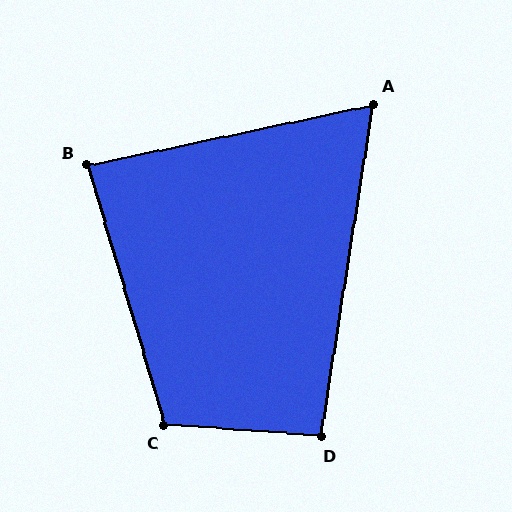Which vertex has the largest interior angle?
C, at approximately 111 degrees.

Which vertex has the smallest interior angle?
A, at approximately 69 degrees.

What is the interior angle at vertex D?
Approximately 95 degrees (approximately right).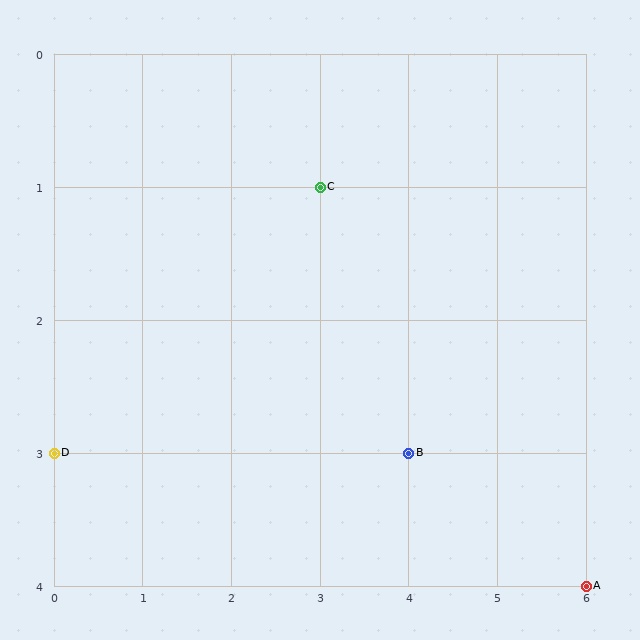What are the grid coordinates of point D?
Point D is at grid coordinates (0, 3).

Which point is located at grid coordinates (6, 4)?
Point A is at (6, 4).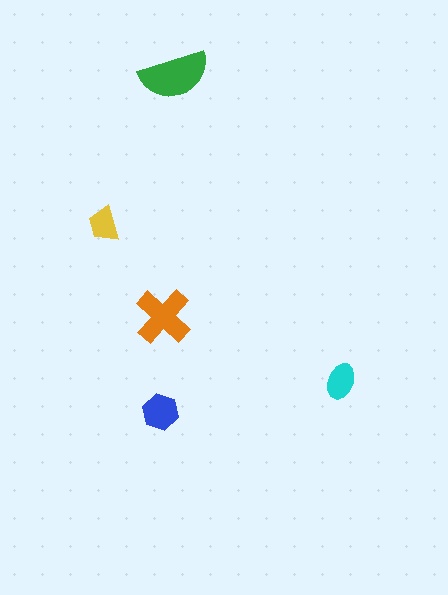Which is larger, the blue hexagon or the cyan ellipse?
The blue hexagon.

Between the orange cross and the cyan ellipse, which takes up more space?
The orange cross.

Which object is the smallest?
The yellow trapezoid.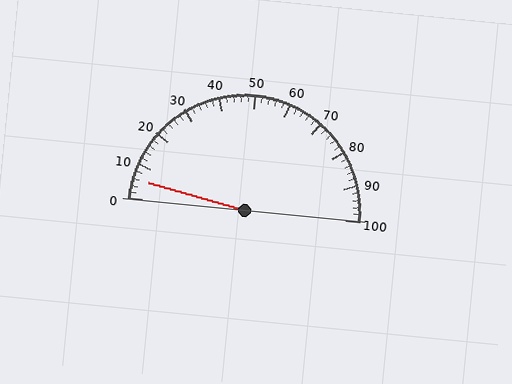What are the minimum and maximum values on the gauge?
The gauge ranges from 0 to 100.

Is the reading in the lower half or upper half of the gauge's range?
The reading is in the lower half of the range (0 to 100).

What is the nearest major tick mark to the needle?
The nearest major tick mark is 10.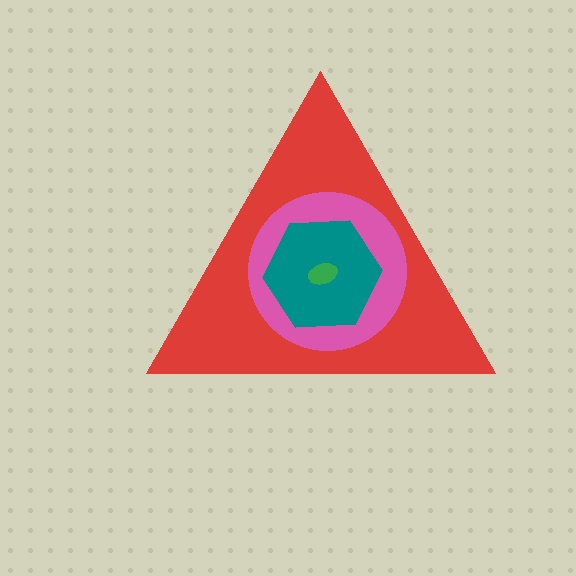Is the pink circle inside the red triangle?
Yes.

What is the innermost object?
The green ellipse.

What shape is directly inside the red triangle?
The pink circle.